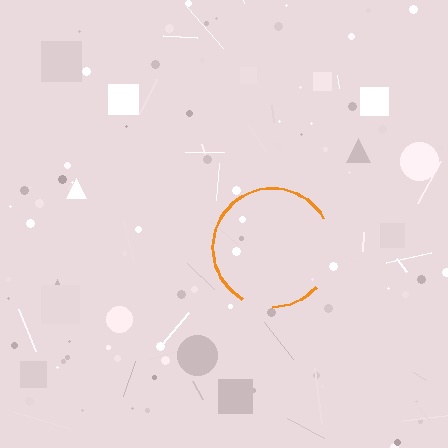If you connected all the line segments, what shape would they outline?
They would outline a circle.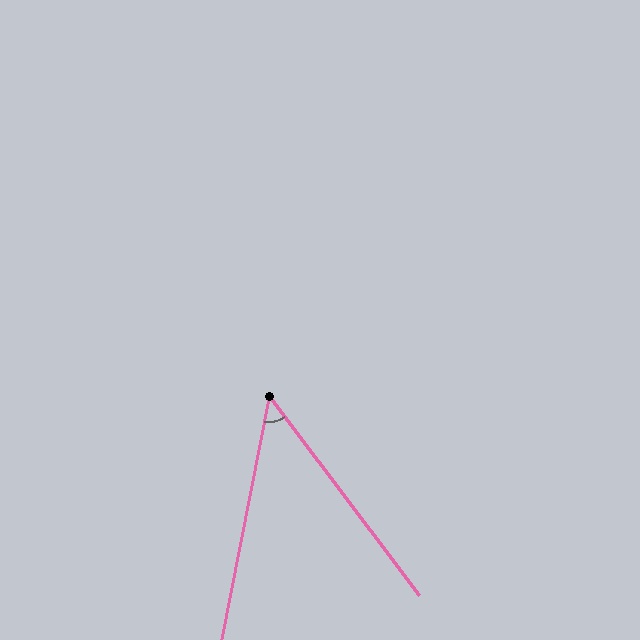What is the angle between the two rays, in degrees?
Approximately 48 degrees.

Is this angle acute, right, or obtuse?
It is acute.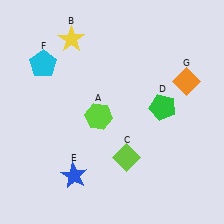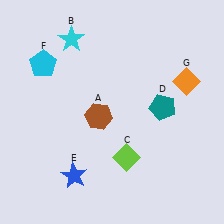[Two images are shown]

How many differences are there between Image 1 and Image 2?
There are 3 differences between the two images.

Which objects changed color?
A changed from lime to brown. B changed from yellow to cyan. D changed from green to teal.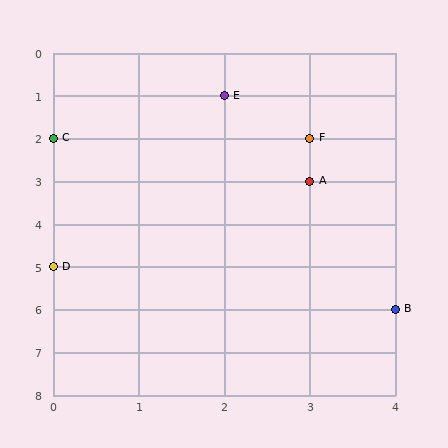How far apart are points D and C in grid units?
Points D and C are 3 rows apart.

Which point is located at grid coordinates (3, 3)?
Point A is at (3, 3).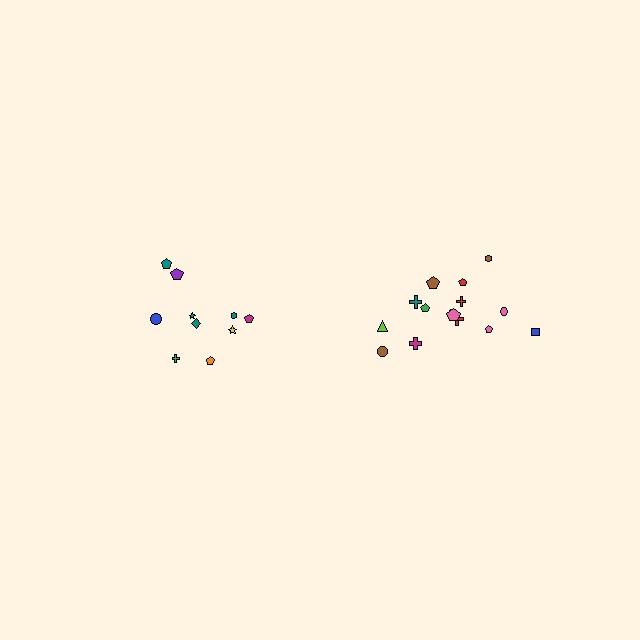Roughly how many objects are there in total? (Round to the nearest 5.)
Roughly 25 objects in total.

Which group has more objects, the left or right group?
The right group.